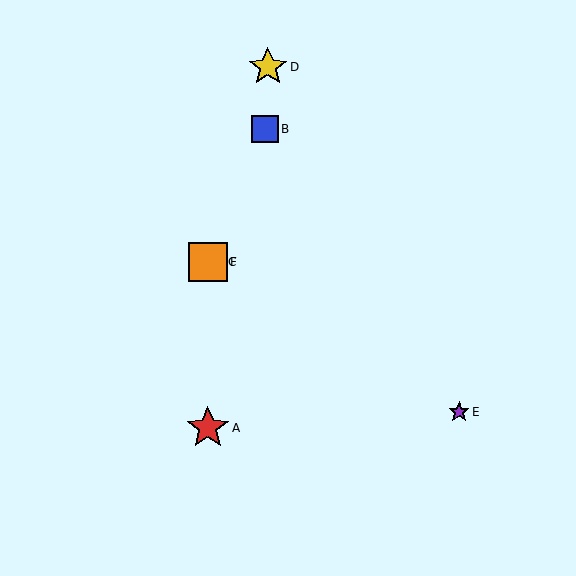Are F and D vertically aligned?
No, F is at x≈208 and D is at x≈268.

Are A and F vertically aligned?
Yes, both are at x≈208.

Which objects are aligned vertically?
Objects A, C, F are aligned vertically.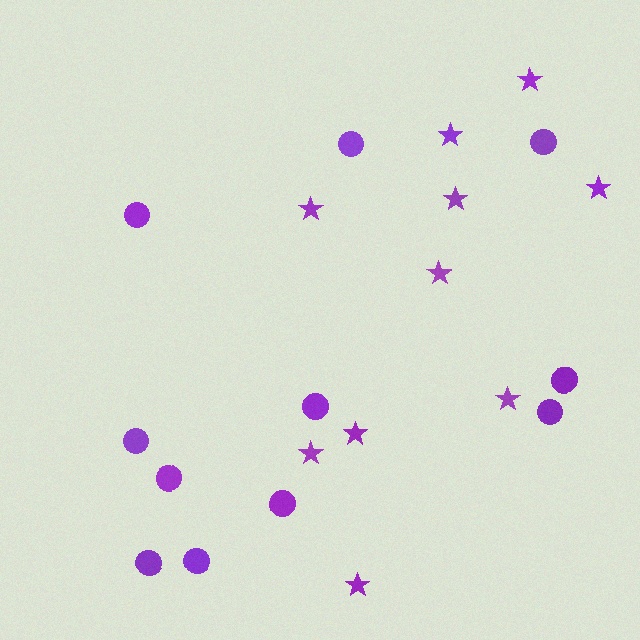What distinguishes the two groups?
There are 2 groups: one group of circles (11) and one group of stars (10).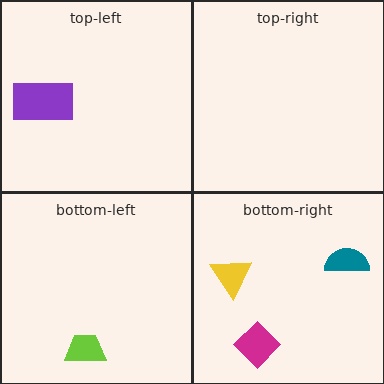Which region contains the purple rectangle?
The top-left region.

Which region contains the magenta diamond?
The bottom-right region.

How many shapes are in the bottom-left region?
1.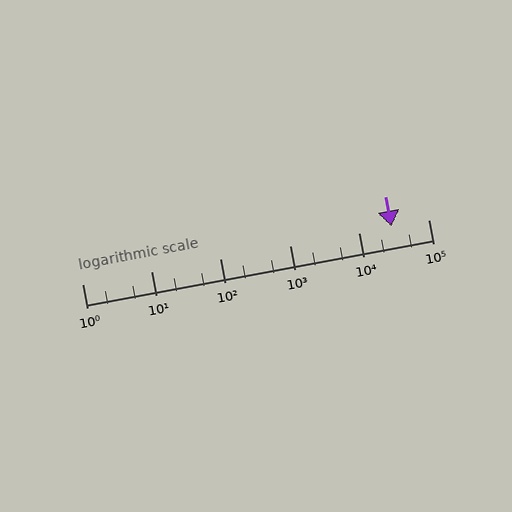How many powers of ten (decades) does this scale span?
The scale spans 5 decades, from 1 to 100000.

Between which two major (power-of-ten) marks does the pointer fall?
The pointer is between 10000 and 100000.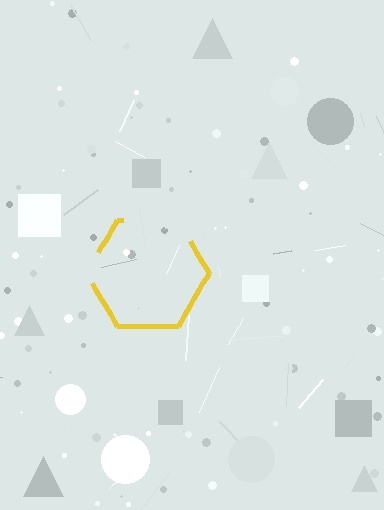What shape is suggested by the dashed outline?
The dashed outline suggests a hexagon.